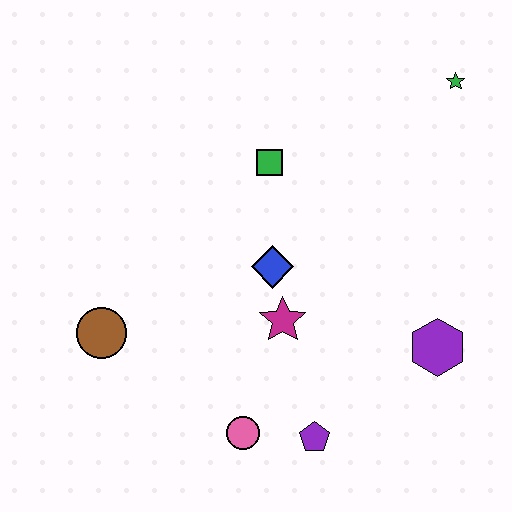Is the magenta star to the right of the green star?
No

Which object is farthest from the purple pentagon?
The green star is farthest from the purple pentagon.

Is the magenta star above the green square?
No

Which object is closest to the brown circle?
The pink circle is closest to the brown circle.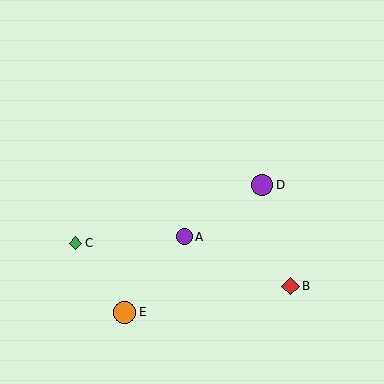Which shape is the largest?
The orange circle (labeled E) is the largest.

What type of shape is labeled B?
Shape B is a red diamond.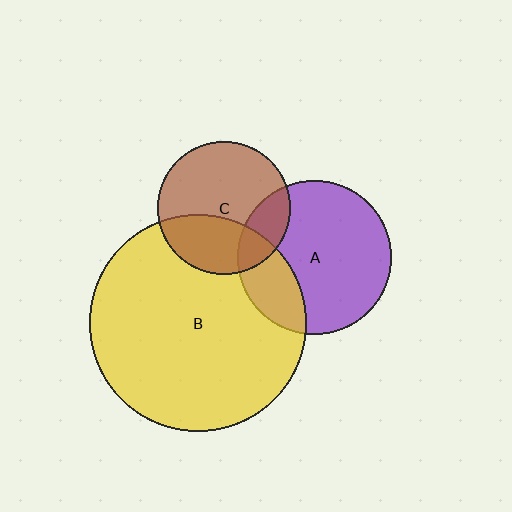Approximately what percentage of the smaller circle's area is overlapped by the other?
Approximately 35%.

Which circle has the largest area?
Circle B (yellow).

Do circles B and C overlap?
Yes.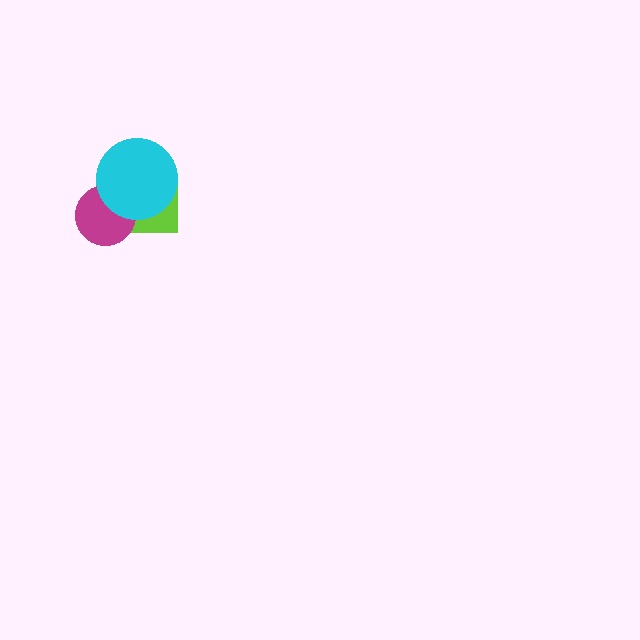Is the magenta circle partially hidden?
Yes, it is partially covered by another shape.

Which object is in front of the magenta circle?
The cyan circle is in front of the magenta circle.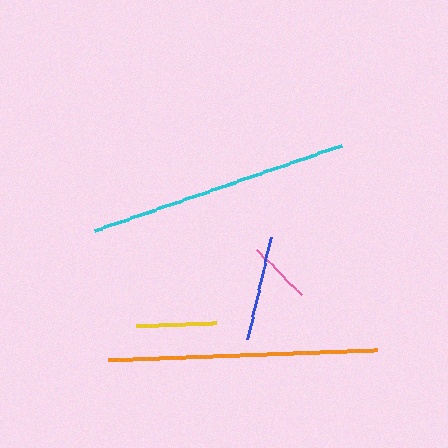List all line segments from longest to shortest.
From longest to shortest: orange, cyan, blue, yellow, pink.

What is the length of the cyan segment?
The cyan segment is approximately 261 pixels long.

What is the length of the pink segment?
The pink segment is approximately 63 pixels long.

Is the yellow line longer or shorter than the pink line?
The yellow line is longer than the pink line.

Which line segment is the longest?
The orange line is the longest at approximately 269 pixels.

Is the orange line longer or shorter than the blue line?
The orange line is longer than the blue line.